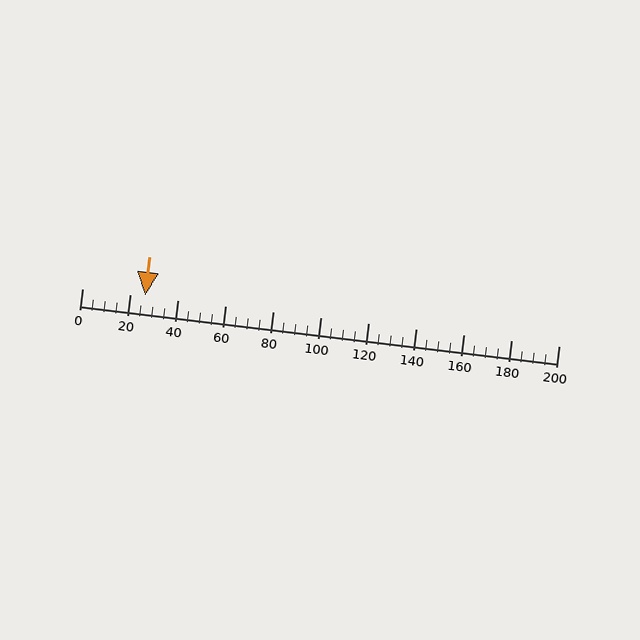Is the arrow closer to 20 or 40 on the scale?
The arrow is closer to 20.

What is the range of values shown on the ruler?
The ruler shows values from 0 to 200.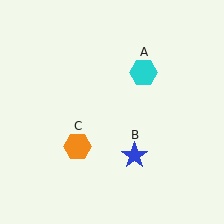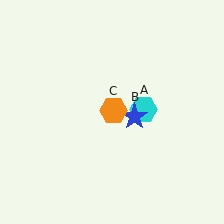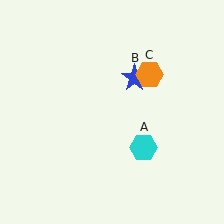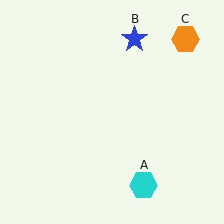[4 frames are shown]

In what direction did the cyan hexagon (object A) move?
The cyan hexagon (object A) moved down.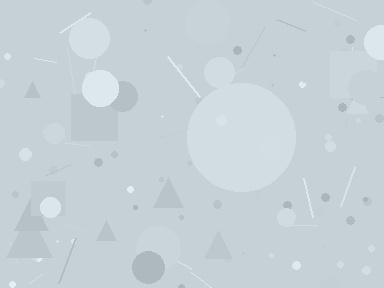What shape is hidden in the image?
A circle is hidden in the image.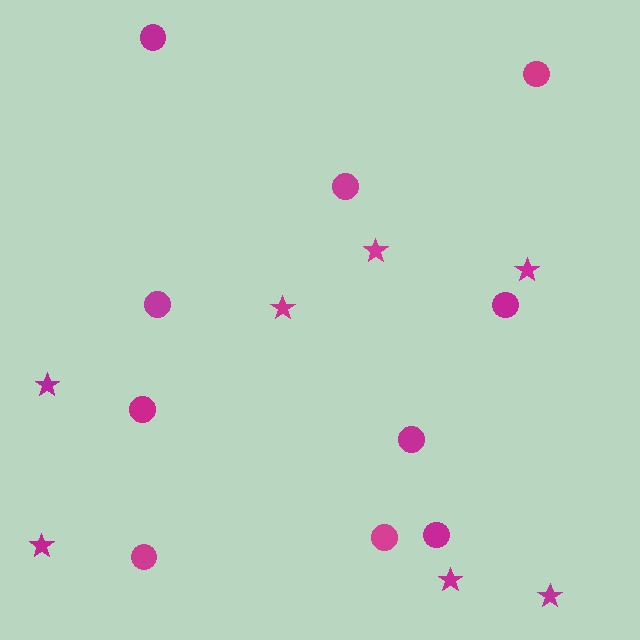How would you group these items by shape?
There are 2 groups: one group of circles (10) and one group of stars (7).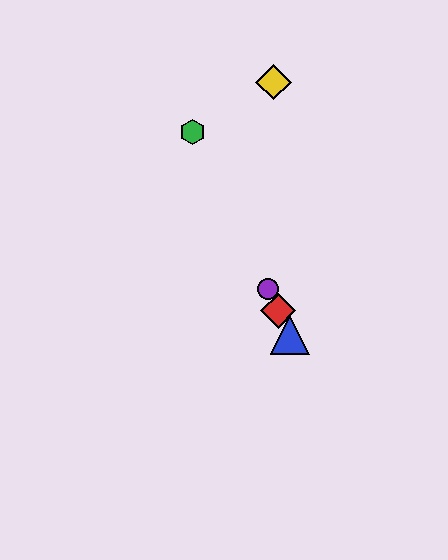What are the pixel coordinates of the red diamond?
The red diamond is at (278, 311).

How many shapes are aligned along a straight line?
4 shapes (the red diamond, the blue triangle, the green hexagon, the purple circle) are aligned along a straight line.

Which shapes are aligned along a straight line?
The red diamond, the blue triangle, the green hexagon, the purple circle are aligned along a straight line.